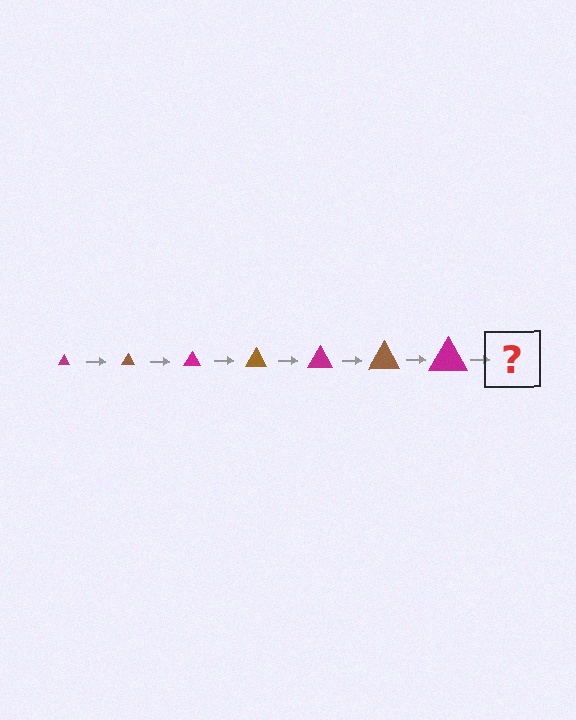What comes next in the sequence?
The next element should be a brown triangle, larger than the previous one.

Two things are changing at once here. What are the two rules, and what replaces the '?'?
The two rules are that the triangle grows larger each step and the color cycles through magenta and brown. The '?' should be a brown triangle, larger than the previous one.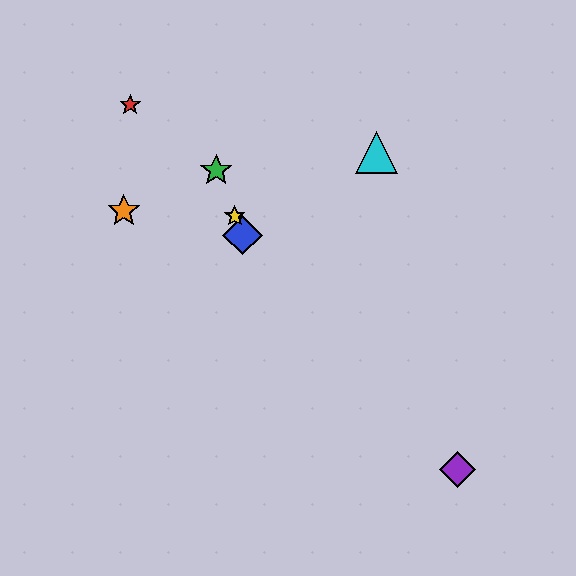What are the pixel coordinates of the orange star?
The orange star is at (124, 211).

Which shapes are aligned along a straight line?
The blue diamond, the green star, the yellow star are aligned along a straight line.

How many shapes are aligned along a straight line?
3 shapes (the blue diamond, the green star, the yellow star) are aligned along a straight line.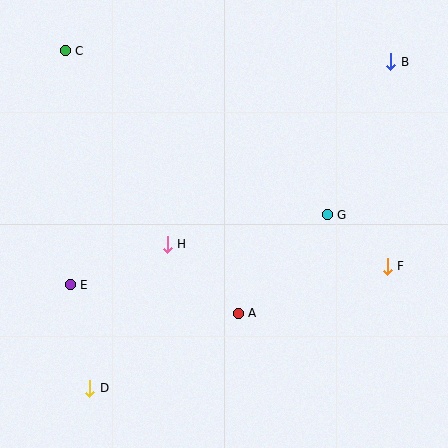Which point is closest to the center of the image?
Point H at (167, 244) is closest to the center.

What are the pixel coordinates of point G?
Point G is at (327, 215).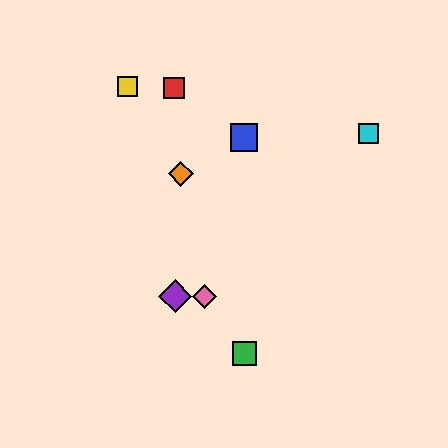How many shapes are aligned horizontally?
2 shapes (the purple diamond, the pink diamond) are aligned horizontally.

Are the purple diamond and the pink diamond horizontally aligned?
Yes, both are at y≈296.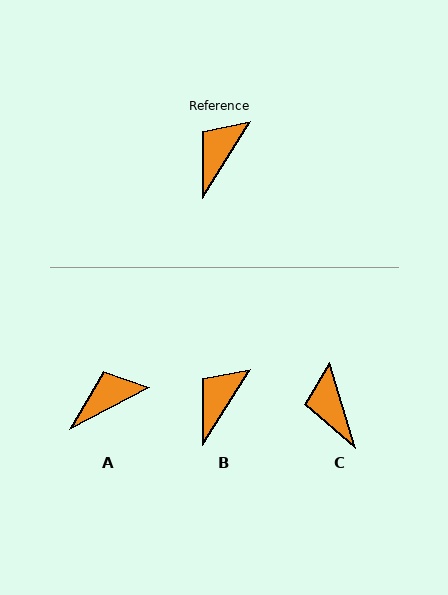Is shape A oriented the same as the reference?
No, it is off by about 31 degrees.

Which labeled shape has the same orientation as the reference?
B.